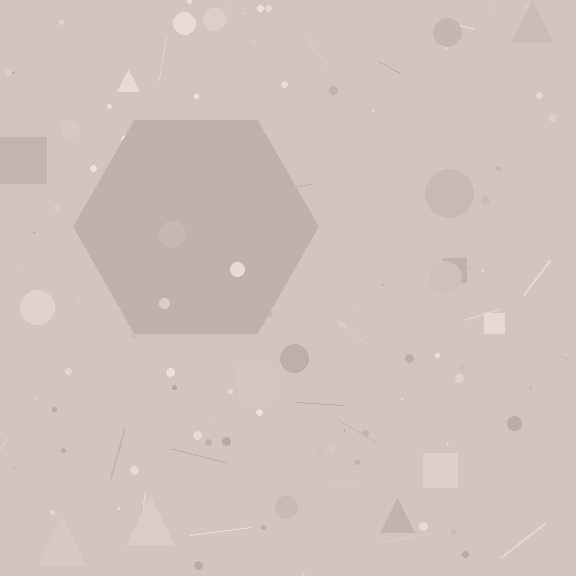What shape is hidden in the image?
A hexagon is hidden in the image.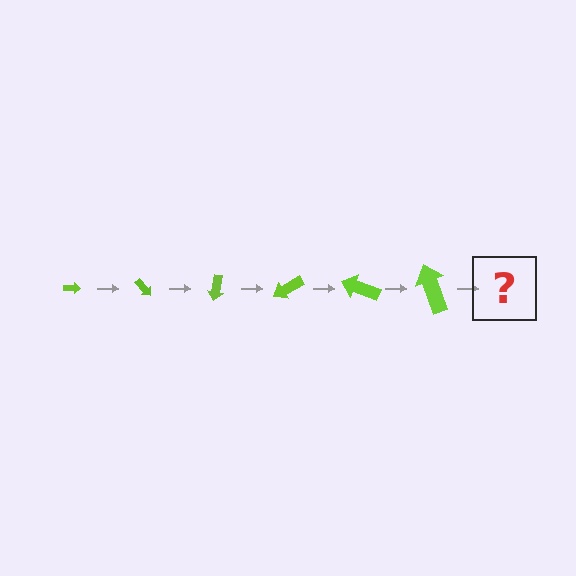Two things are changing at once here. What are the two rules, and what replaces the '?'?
The two rules are that the arrow grows larger each step and it rotates 50 degrees each step. The '?' should be an arrow, larger than the previous one and rotated 300 degrees from the start.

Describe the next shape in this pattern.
It should be an arrow, larger than the previous one and rotated 300 degrees from the start.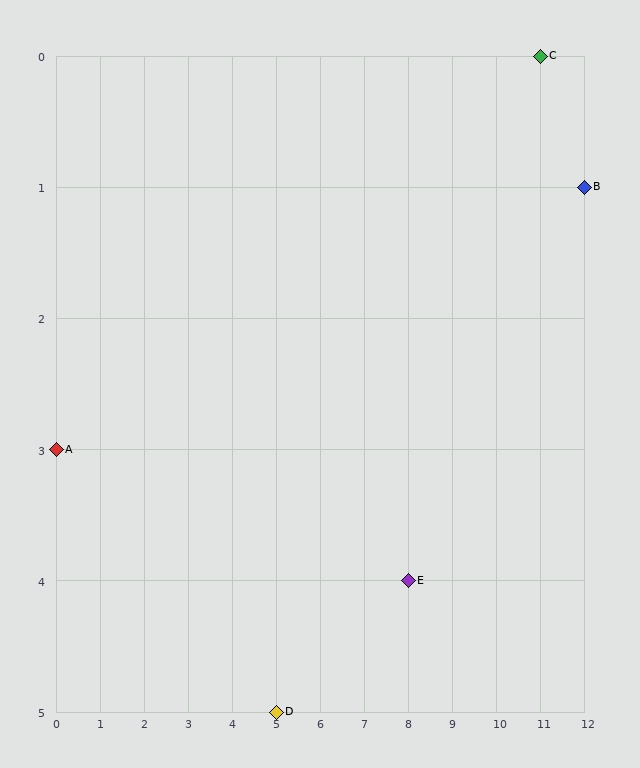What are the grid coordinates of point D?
Point D is at grid coordinates (5, 5).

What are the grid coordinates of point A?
Point A is at grid coordinates (0, 3).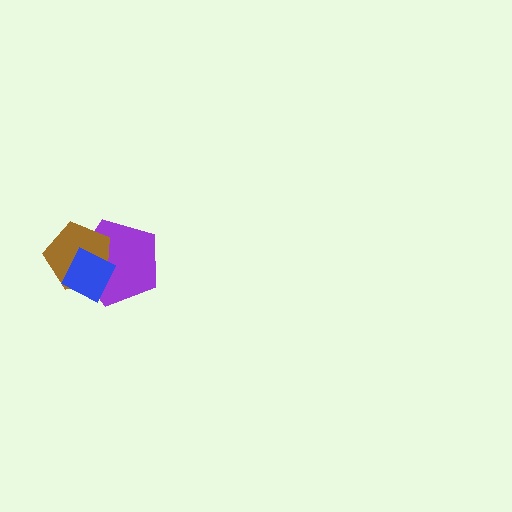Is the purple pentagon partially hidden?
Yes, it is partially covered by another shape.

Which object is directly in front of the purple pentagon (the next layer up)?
The brown pentagon is directly in front of the purple pentagon.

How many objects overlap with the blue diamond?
2 objects overlap with the blue diamond.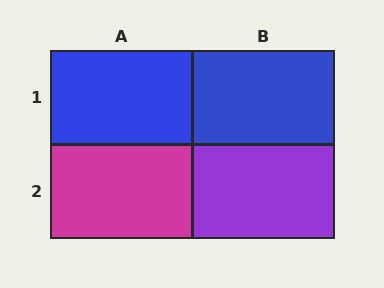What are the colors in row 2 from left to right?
Magenta, purple.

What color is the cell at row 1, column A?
Blue.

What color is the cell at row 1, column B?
Blue.